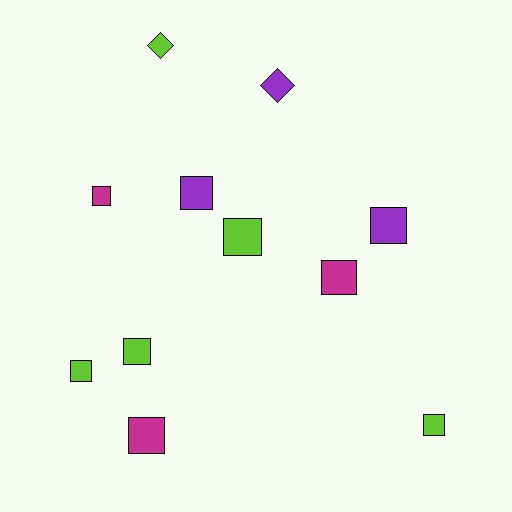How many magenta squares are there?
There are 3 magenta squares.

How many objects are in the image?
There are 11 objects.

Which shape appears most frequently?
Square, with 9 objects.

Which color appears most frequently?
Lime, with 5 objects.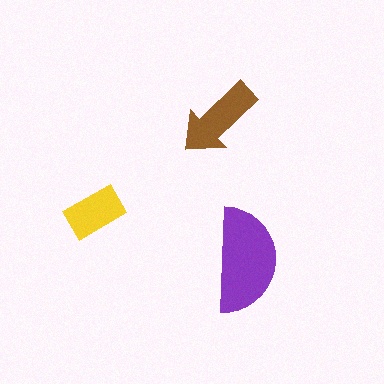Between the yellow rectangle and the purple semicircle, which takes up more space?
The purple semicircle.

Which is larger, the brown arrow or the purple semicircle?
The purple semicircle.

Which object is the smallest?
The yellow rectangle.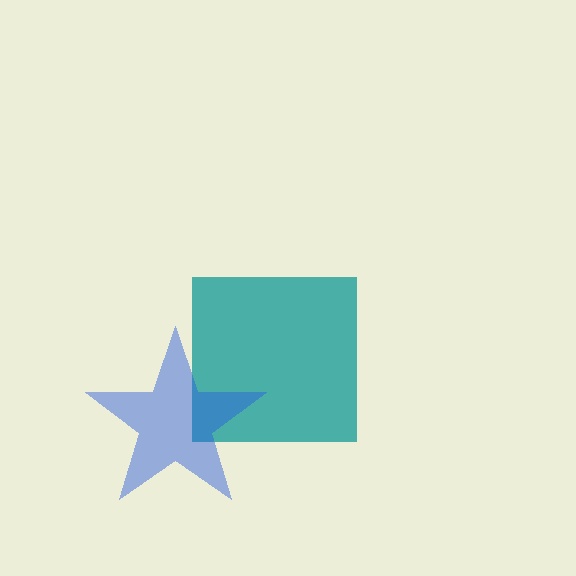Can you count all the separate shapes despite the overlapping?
Yes, there are 2 separate shapes.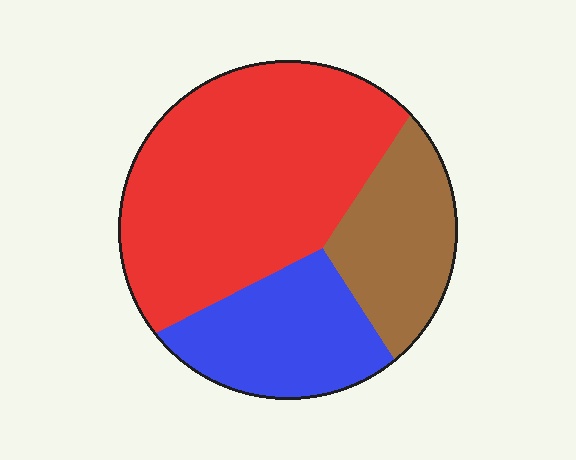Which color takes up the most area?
Red, at roughly 55%.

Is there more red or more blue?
Red.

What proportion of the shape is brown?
Brown takes up about one fifth (1/5) of the shape.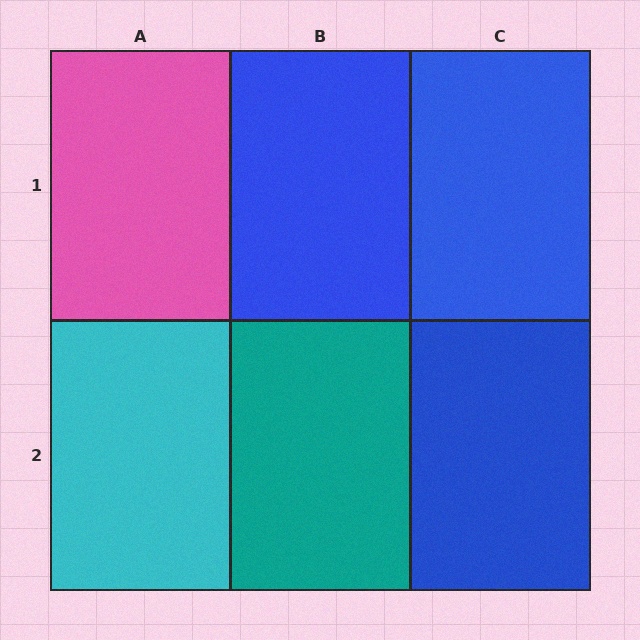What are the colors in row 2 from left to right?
Cyan, teal, blue.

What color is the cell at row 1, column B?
Blue.